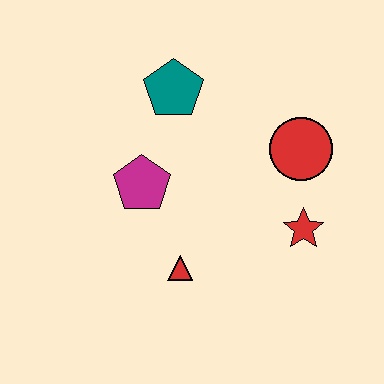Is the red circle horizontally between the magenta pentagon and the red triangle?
No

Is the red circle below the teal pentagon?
Yes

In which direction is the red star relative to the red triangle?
The red star is to the right of the red triangle.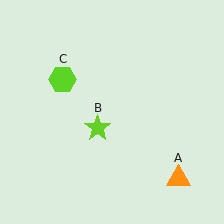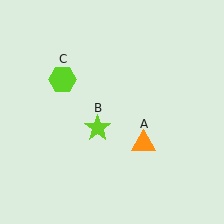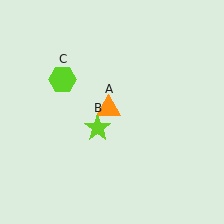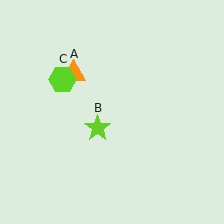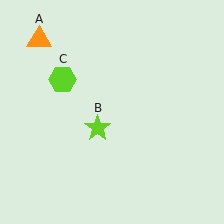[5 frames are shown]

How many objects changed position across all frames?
1 object changed position: orange triangle (object A).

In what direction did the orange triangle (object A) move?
The orange triangle (object A) moved up and to the left.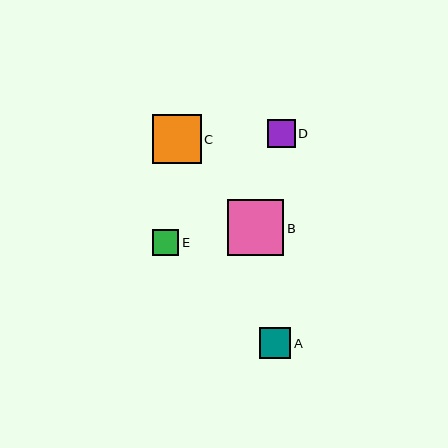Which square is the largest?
Square B is the largest with a size of approximately 56 pixels.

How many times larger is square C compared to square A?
Square C is approximately 1.6 times the size of square A.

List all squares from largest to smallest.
From largest to smallest: B, C, A, D, E.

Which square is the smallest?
Square E is the smallest with a size of approximately 27 pixels.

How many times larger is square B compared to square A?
Square B is approximately 1.8 times the size of square A.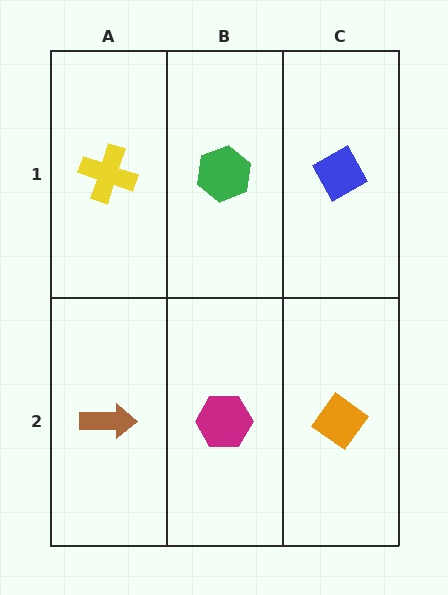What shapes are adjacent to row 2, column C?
A blue diamond (row 1, column C), a magenta hexagon (row 2, column B).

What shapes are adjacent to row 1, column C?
An orange diamond (row 2, column C), a green hexagon (row 1, column B).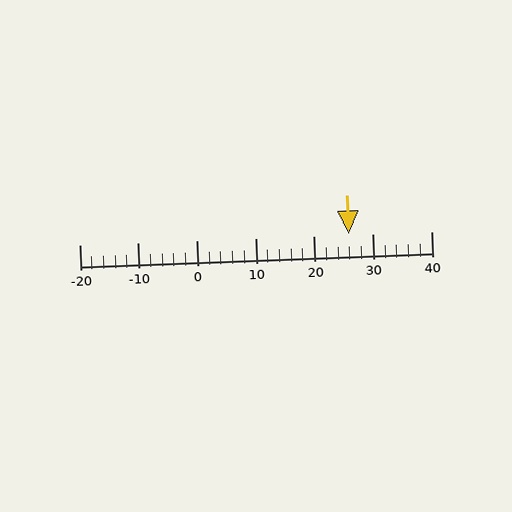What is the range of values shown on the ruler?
The ruler shows values from -20 to 40.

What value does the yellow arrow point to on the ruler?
The yellow arrow points to approximately 26.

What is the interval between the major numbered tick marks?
The major tick marks are spaced 10 units apart.